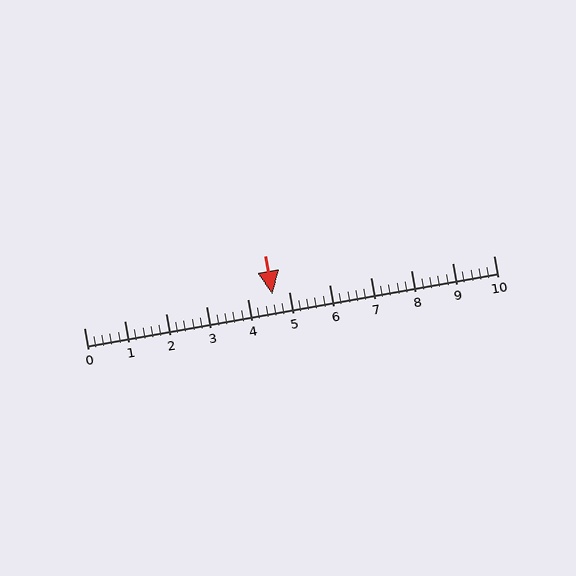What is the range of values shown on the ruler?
The ruler shows values from 0 to 10.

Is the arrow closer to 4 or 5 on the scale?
The arrow is closer to 5.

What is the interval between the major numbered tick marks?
The major tick marks are spaced 1 units apart.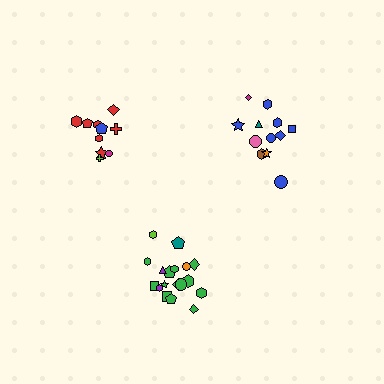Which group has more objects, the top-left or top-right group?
The top-right group.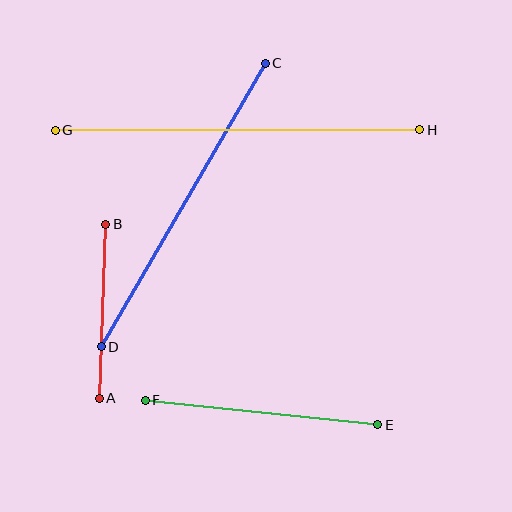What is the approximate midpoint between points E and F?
The midpoint is at approximately (261, 412) pixels.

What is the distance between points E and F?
The distance is approximately 234 pixels.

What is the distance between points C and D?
The distance is approximately 328 pixels.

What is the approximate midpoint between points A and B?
The midpoint is at approximately (103, 311) pixels.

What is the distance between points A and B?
The distance is approximately 174 pixels.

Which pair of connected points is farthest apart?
Points G and H are farthest apart.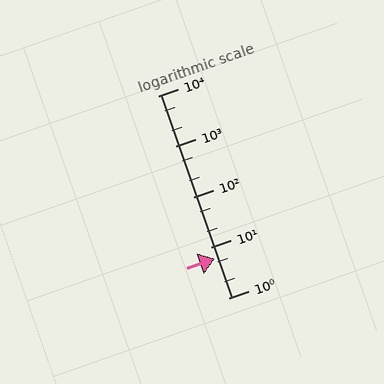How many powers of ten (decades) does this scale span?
The scale spans 4 decades, from 1 to 10000.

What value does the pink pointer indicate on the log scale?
The pointer indicates approximately 5.9.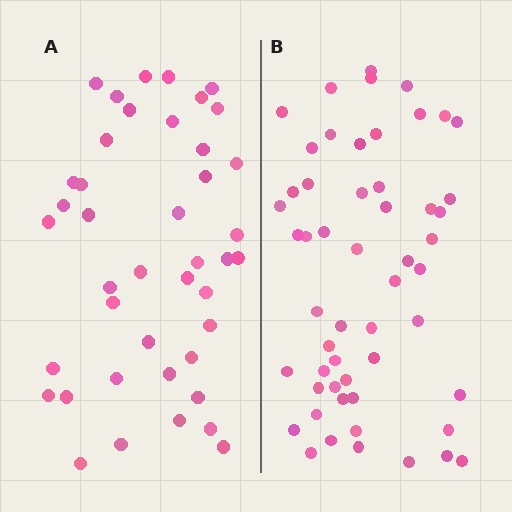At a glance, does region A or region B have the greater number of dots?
Region B (the right region) has more dots.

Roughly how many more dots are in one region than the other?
Region B has roughly 12 or so more dots than region A.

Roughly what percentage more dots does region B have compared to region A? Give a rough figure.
About 30% more.